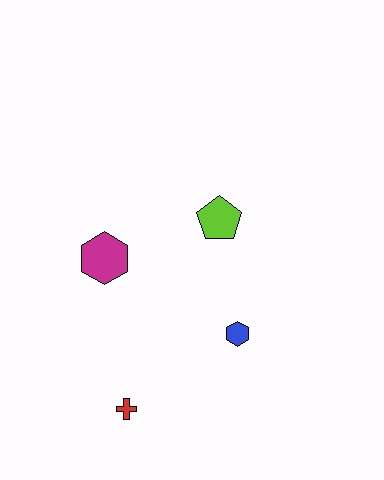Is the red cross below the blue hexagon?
Yes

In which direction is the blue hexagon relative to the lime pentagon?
The blue hexagon is below the lime pentagon.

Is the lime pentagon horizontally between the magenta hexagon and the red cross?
No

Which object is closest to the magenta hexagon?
The lime pentagon is closest to the magenta hexagon.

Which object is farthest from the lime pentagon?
The red cross is farthest from the lime pentagon.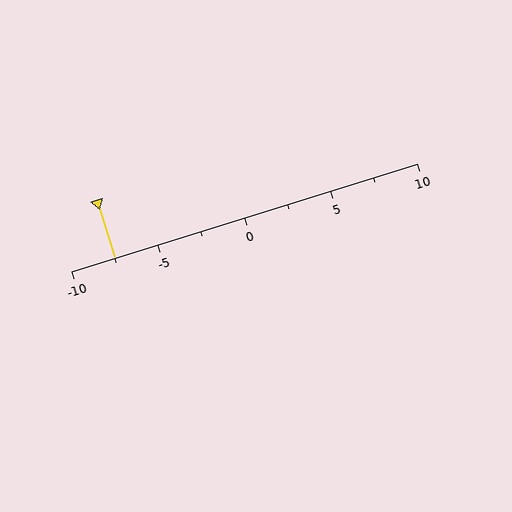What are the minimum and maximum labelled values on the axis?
The axis runs from -10 to 10.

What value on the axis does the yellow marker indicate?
The marker indicates approximately -7.5.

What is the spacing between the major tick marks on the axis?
The major ticks are spaced 5 apart.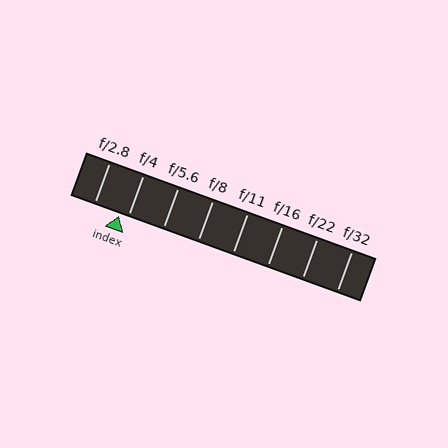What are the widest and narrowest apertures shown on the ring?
The widest aperture shown is f/2.8 and the narrowest is f/32.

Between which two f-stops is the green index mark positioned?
The index mark is between f/2.8 and f/4.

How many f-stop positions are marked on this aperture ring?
There are 8 f-stop positions marked.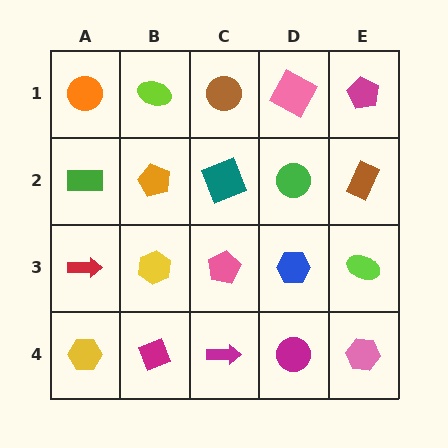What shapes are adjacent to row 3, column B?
An orange pentagon (row 2, column B), a magenta diamond (row 4, column B), a red arrow (row 3, column A), a pink pentagon (row 3, column C).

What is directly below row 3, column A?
A yellow hexagon.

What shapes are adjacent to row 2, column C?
A brown circle (row 1, column C), a pink pentagon (row 3, column C), an orange pentagon (row 2, column B), a green circle (row 2, column D).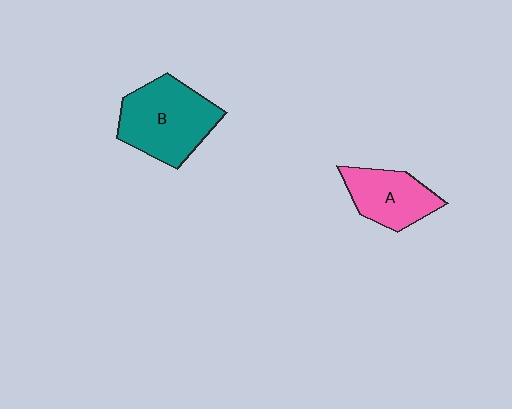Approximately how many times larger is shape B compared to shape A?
Approximately 1.5 times.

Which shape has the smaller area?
Shape A (pink).